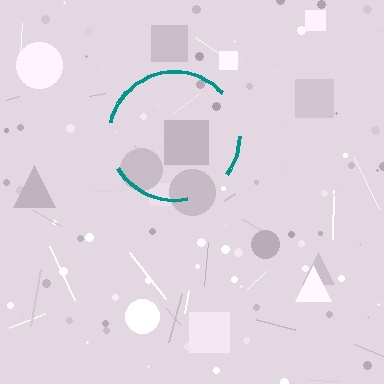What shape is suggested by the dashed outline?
The dashed outline suggests a circle.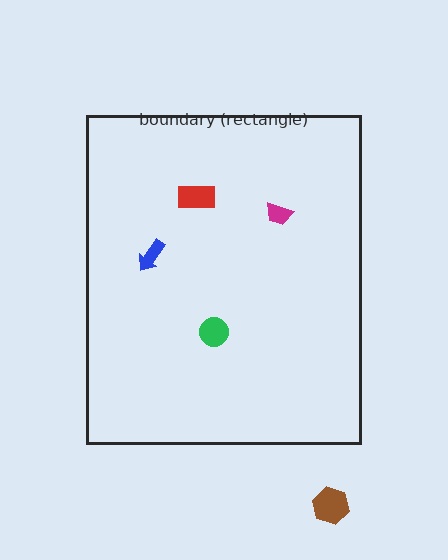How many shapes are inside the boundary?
4 inside, 1 outside.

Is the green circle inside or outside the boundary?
Inside.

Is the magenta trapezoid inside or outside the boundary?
Inside.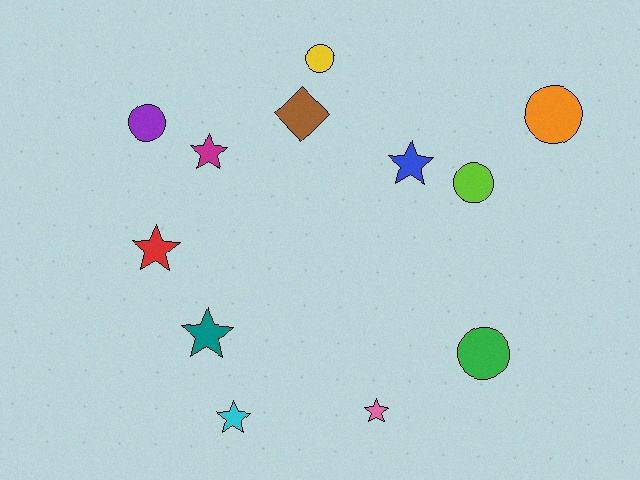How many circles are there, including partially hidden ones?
There are 5 circles.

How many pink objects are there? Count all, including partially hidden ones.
There is 1 pink object.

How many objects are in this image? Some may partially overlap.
There are 12 objects.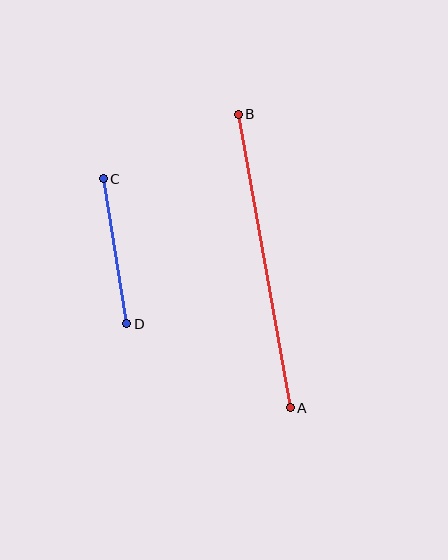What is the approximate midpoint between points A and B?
The midpoint is at approximately (264, 261) pixels.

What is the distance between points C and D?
The distance is approximately 147 pixels.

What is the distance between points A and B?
The distance is approximately 298 pixels.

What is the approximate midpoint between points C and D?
The midpoint is at approximately (115, 251) pixels.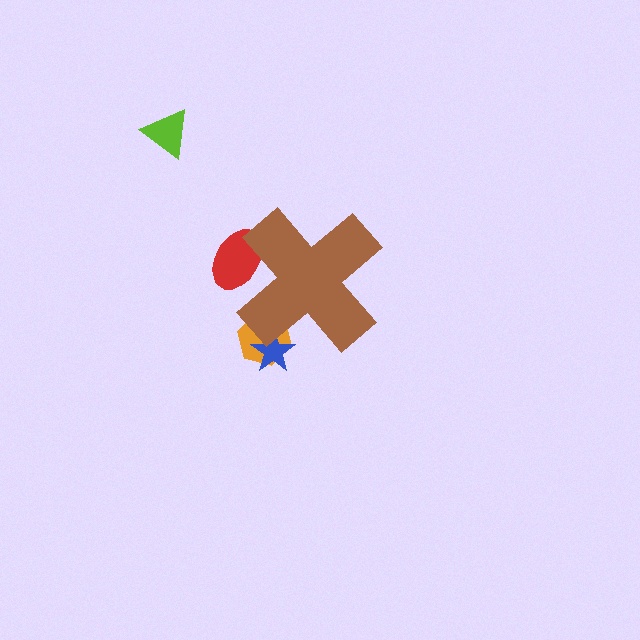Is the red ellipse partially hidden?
Yes, the red ellipse is partially hidden behind the brown cross.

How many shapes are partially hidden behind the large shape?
3 shapes are partially hidden.